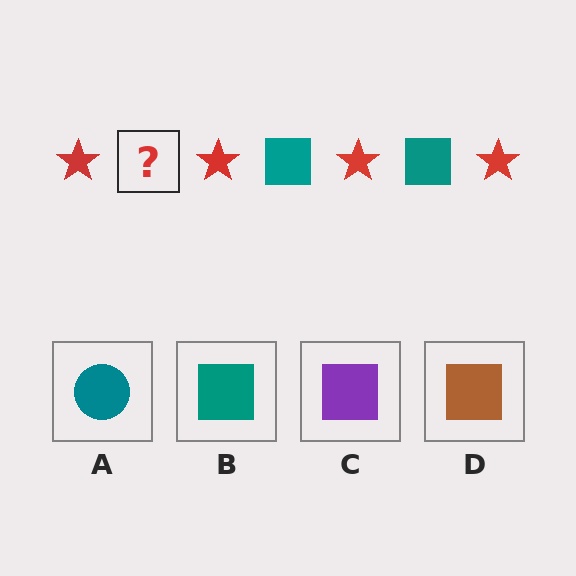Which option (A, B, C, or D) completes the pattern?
B.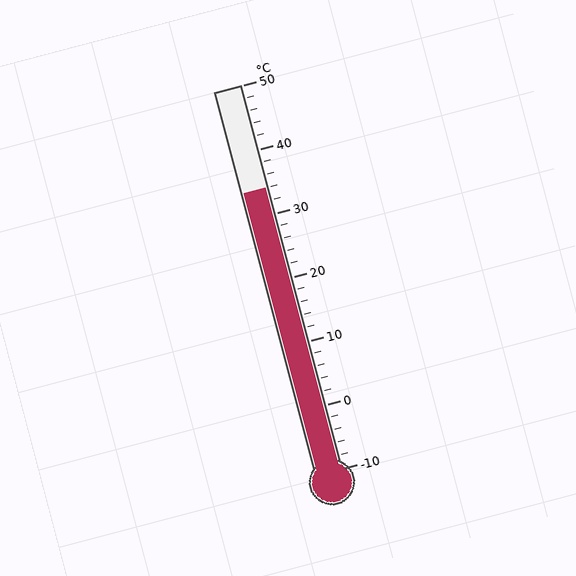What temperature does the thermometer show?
The thermometer shows approximately 34°C.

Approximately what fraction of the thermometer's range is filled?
The thermometer is filled to approximately 75% of its range.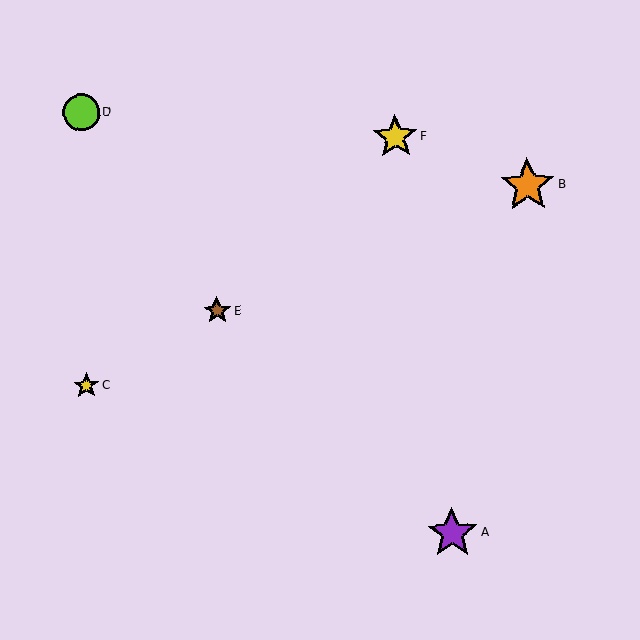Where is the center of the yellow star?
The center of the yellow star is at (395, 137).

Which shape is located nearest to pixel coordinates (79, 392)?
The yellow star (labeled C) at (86, 386) is nearest to that location.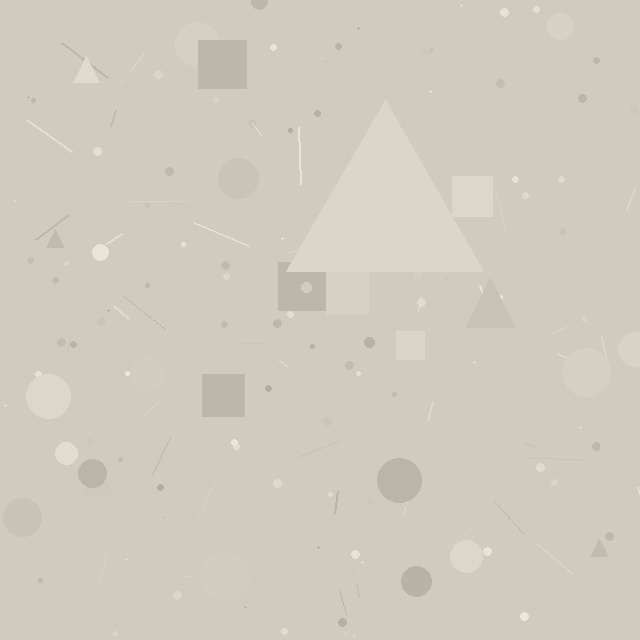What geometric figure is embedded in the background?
A triangle is embedded in the background.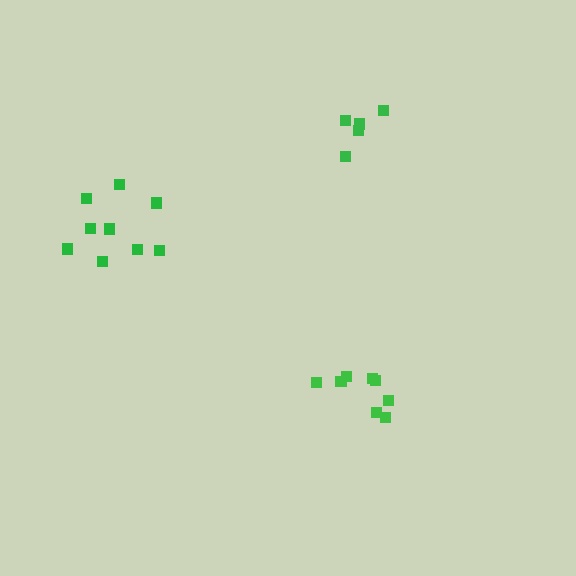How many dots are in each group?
Group 1: 5 dots, Group 2: 8 dots, Group 3: 9 dots (22 total).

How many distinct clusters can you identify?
There are 3 distinct clusters.